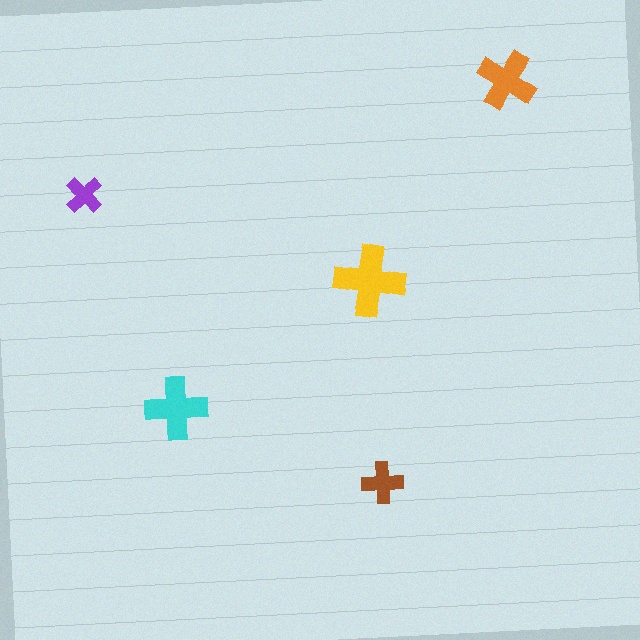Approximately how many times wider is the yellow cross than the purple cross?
About 2 times wider.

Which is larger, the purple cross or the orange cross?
The orange one.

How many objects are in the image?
There are 5 objects in the image.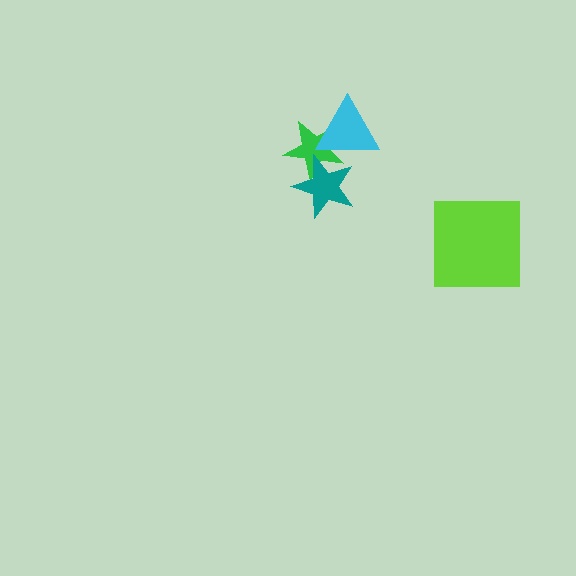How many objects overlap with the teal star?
2 objects overlap with the teal star.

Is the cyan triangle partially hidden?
Yes, it is partially covered by another shape.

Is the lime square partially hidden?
No, no other shape covers it.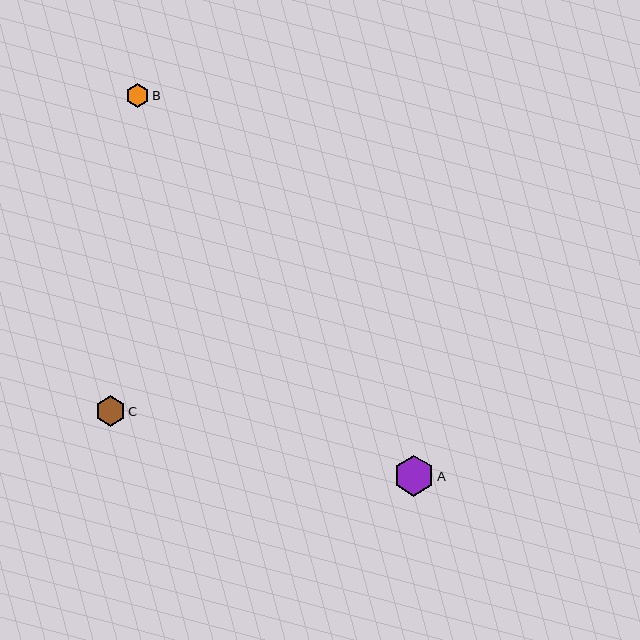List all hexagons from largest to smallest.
From largest to smallest: A, C, B.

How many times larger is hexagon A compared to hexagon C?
Hexagon A is approximately 1.3 times the size of hexagon C.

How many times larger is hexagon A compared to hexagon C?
Hexagon A is approximately 1.3 times the size of hexagon C.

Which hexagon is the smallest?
Hexagon B is the smallest with a size of approximately 23 pixels.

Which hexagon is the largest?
Hexagon A is the largest with a size of approximately 41 pixels.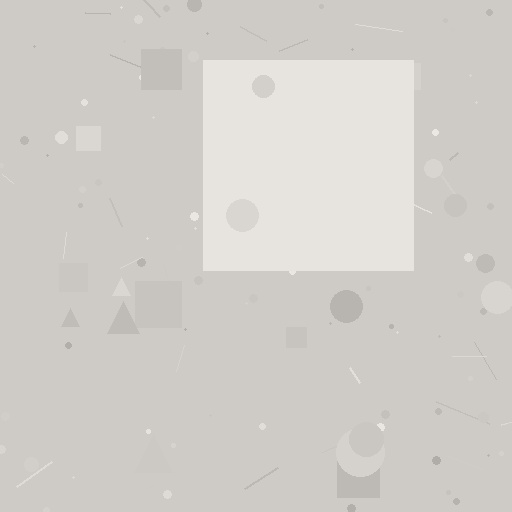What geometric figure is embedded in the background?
A square is embedded in the background.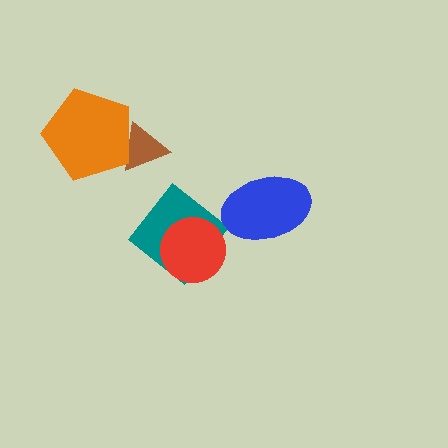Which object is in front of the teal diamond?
The red circle is in front of the teal diamond.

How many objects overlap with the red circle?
1 object overlaps with the red circle.